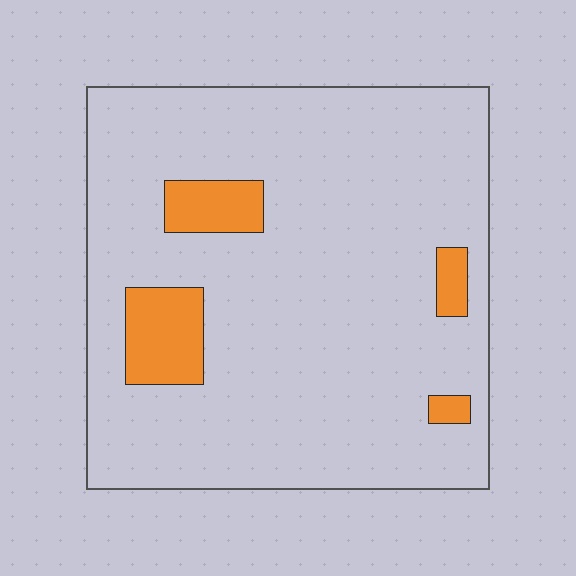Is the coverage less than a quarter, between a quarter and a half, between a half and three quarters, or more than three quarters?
Less than a quarter.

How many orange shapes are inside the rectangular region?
4.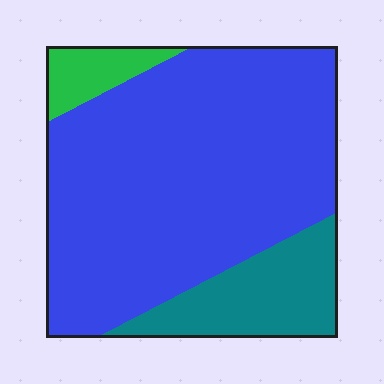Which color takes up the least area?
Green, at roughly 5%.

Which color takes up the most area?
Blue, at roughly 75%.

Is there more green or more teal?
Teal.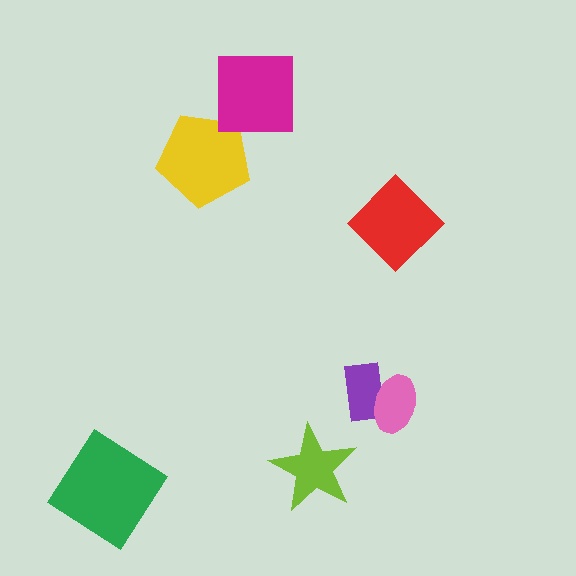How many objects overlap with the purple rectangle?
1 object overlaps with the purple rectangle.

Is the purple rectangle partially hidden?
Yes, it is partially covered by another shape.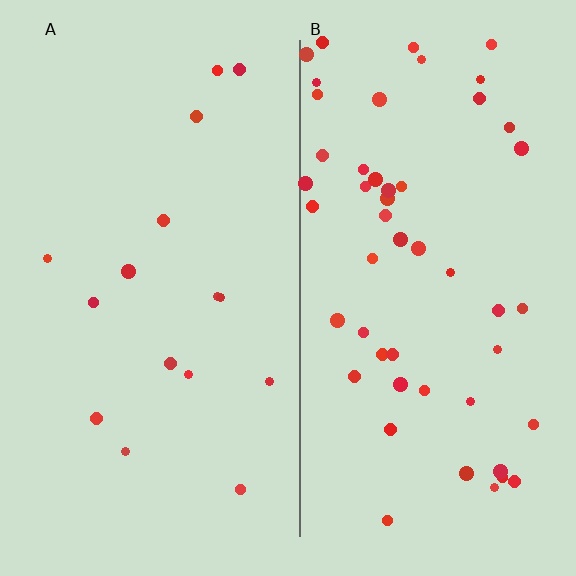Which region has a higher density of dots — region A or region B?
B (the right).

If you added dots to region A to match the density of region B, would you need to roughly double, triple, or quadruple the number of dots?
Approximately triple.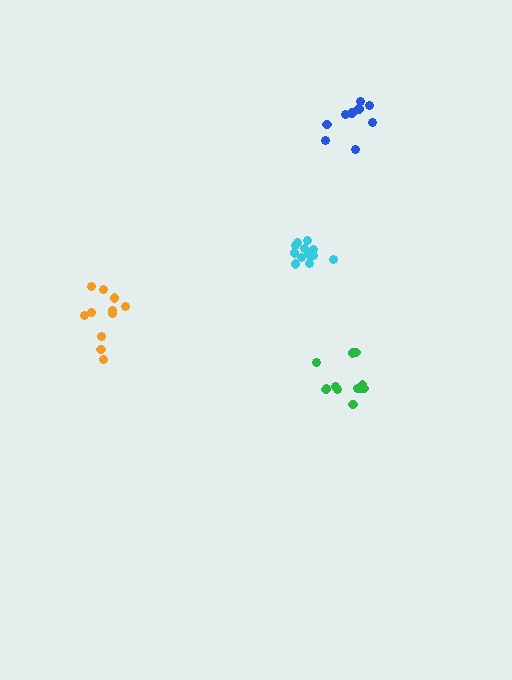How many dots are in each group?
Group 1: 12 dots, Group 2: 14 dots, Group 3: 9 dots, Group 4: 11 dots (46 total).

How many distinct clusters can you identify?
There are 4 distinct clusters.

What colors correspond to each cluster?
The clusters are colored: green, cyan, blue, orange.